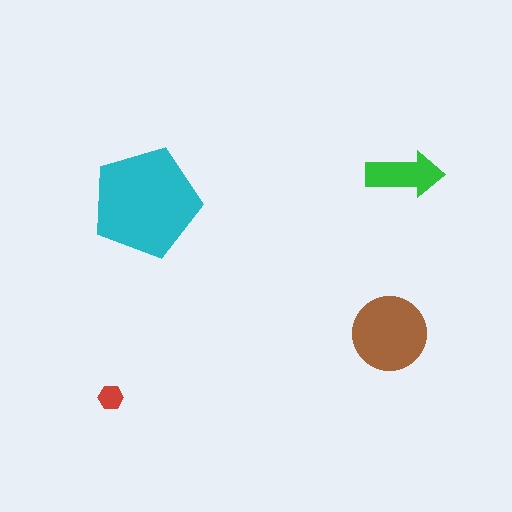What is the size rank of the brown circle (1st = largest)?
2nd.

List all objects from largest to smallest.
The cyan pentagon, the brown circle, the green arrow, the red hexagon.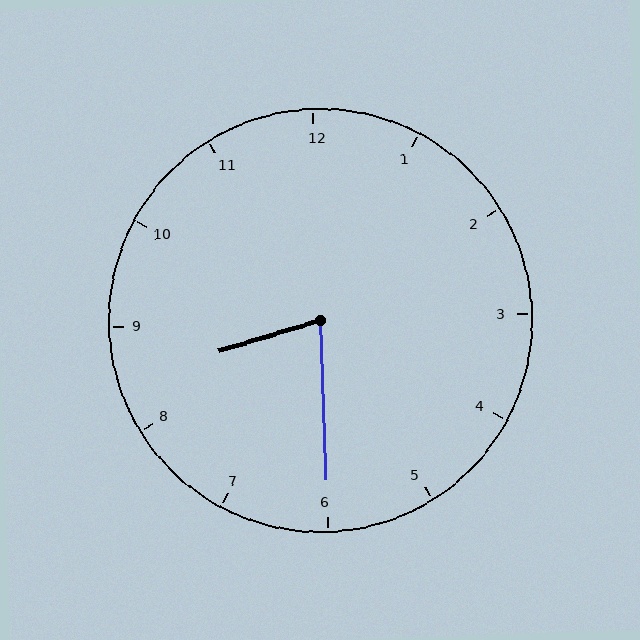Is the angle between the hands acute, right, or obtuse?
It is acute.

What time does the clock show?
8:30.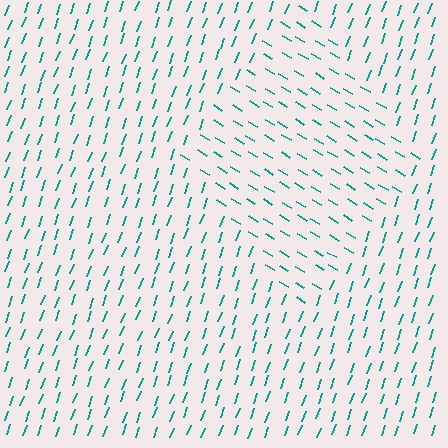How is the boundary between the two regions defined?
The boundary is defined purely by a change in line orientation (approximately 79 degrees difference). All lines are the same color and thickness.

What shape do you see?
I see a diamond.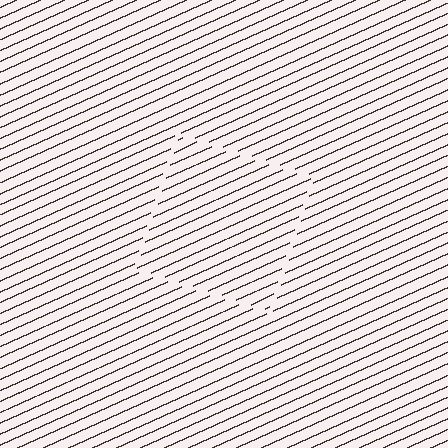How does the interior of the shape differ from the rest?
The interior of the shape contains the same grating, shifted by half a period — the contour is defined by the phase discontinuity where line-ends from the inner and outer gratings abut.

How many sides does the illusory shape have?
4 sides — the line-ends trace a square.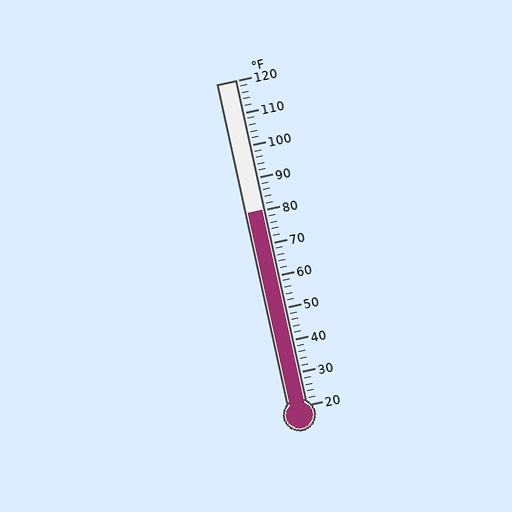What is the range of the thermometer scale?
The thermometer scale ranges from 20°F to 120°F.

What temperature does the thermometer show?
The thermometer shows approximately 80°F.